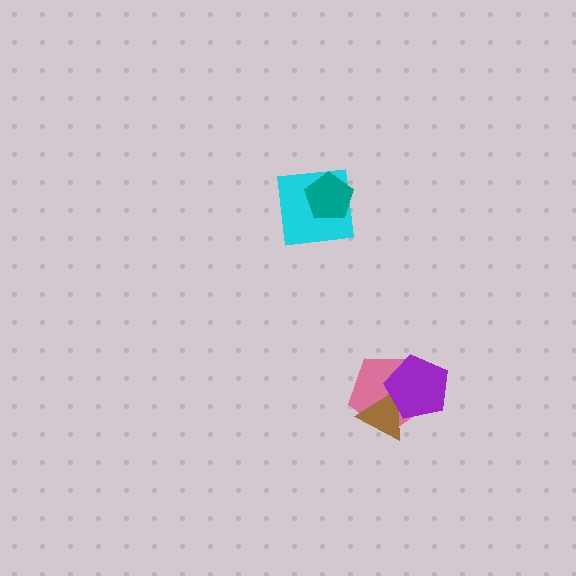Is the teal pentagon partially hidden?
No, no other shape covers it.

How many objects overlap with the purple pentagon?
2 objects overlap with the purple pentagon.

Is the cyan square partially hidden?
Yes, it is partially covered by another shape.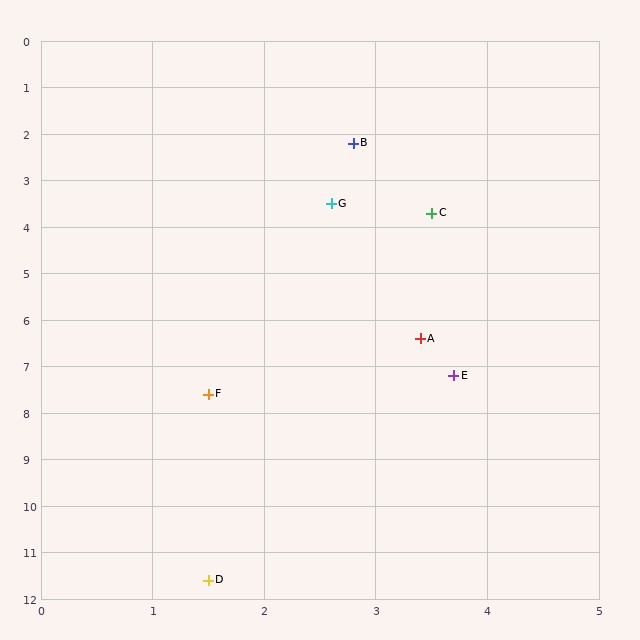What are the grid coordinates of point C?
Point C is at approximately (3.5, 3.7).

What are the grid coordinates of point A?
Point A is at approximately (3.4, 6.4).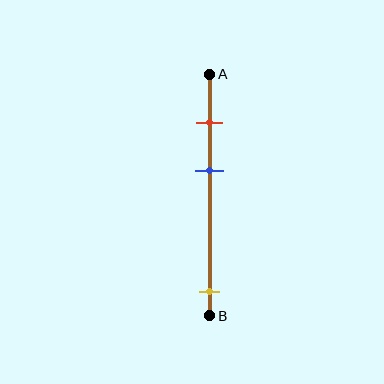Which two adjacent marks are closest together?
The red and blue marks are the closest adjacent pair.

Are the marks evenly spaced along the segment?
No, the marks are not evenly spaced.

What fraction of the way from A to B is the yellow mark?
The yellow mark is approximately 90% (0.9) of the way from A to B.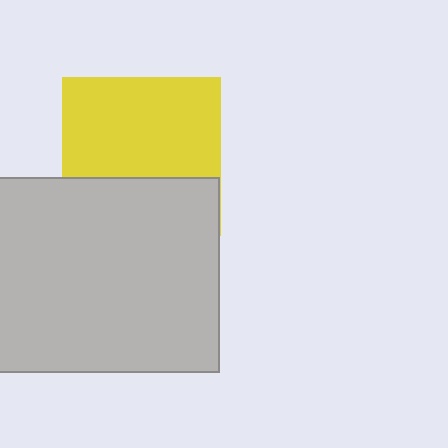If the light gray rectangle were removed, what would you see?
You would see the complete yellow square.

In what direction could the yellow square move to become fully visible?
The yellow square could move up. That would shift it out from behind the light gray rectangle entirely.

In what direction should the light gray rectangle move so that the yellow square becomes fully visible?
The light gray rectangle should move down. That is the shortest direction to clear the overlap and leave the yellow square fully visible.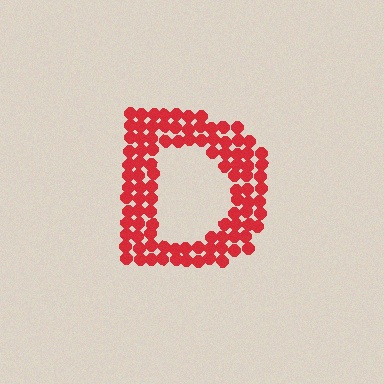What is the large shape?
The large shape is the letter D.